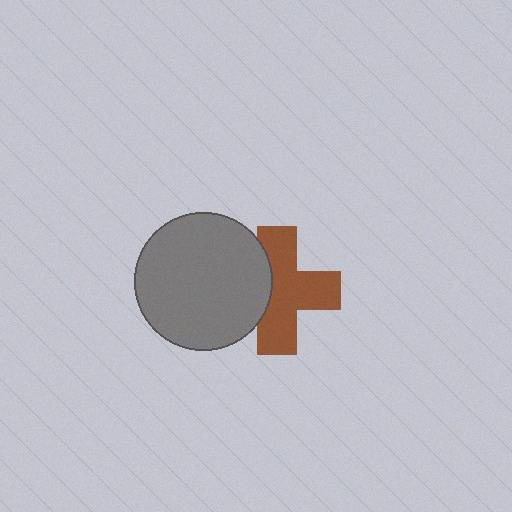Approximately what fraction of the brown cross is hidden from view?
Roughly 31% of the brown cross is hidden behind the gray circle.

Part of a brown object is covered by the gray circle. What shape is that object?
It is a cross.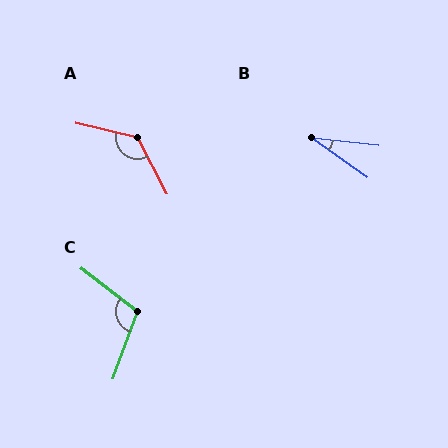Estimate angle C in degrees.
Approximately 108 degrees.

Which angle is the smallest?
B, at approximately 29 degrees.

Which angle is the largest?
A, at approximately 130 degrees.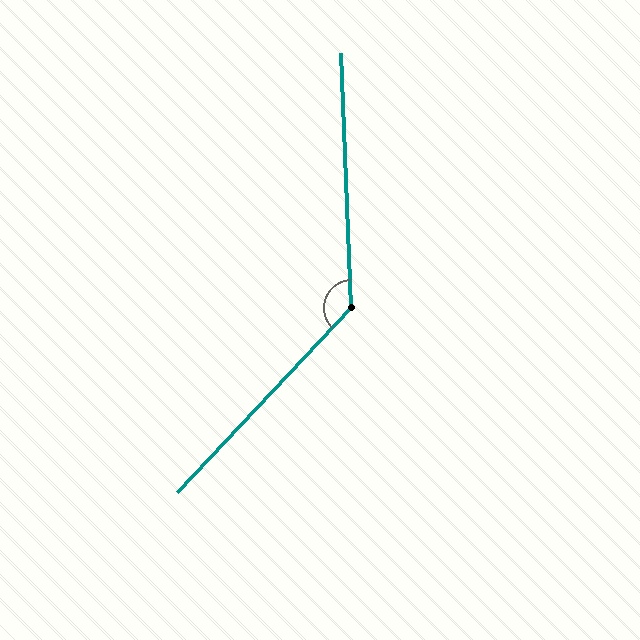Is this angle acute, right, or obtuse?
It is obtuse.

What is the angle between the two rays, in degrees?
Approximately 134 degrees.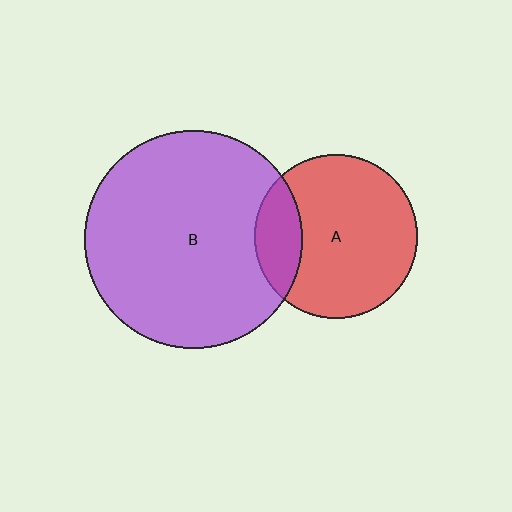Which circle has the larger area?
Circle B (purple).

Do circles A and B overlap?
Yes.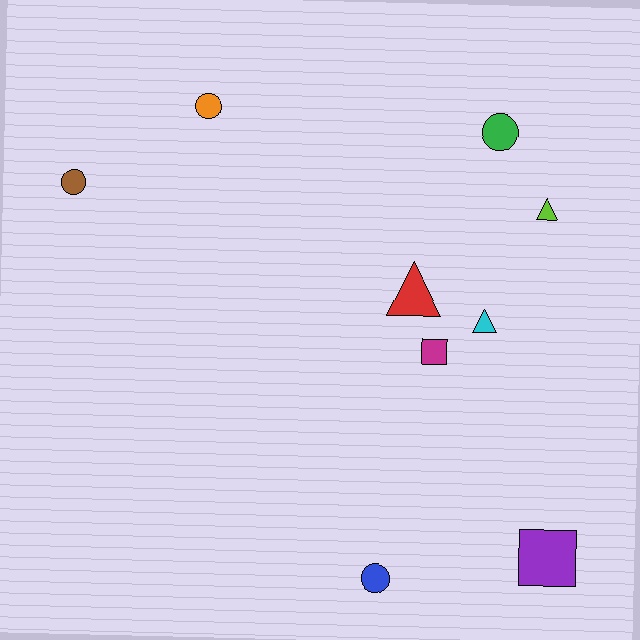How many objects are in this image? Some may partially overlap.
There are 9 objects.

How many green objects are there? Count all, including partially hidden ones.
There is 1 green object.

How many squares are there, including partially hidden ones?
There are 2 squares.